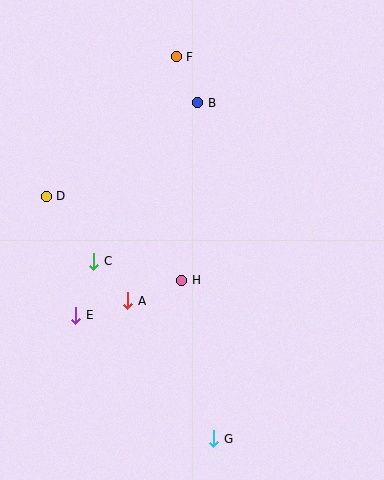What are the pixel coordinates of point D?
Point D is at (46, 196).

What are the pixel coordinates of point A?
Point A is at (128, 301).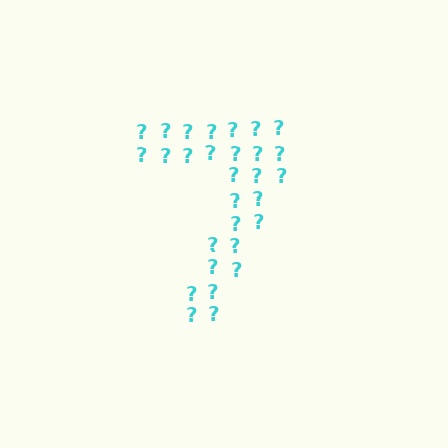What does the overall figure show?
The overall figure shows the digit 7.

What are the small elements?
The small elements are question marks.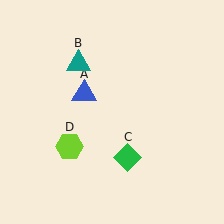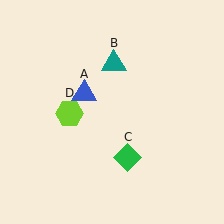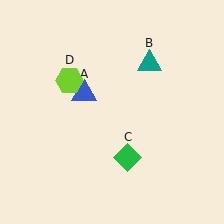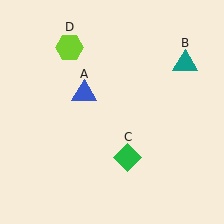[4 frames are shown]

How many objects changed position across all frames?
2 objects changed position: teal triangle (object B), lime hexagon (object D).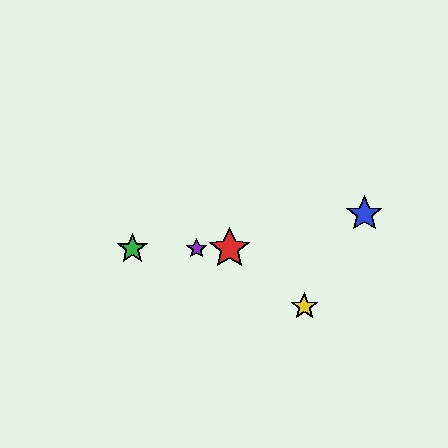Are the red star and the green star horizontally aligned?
Yes, both are at y≈249.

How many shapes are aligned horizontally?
3 shapes (the red star, the green star, the purple star) are aligned horizontally.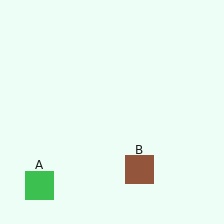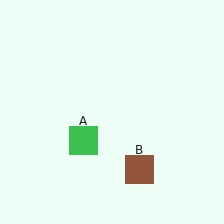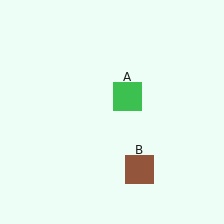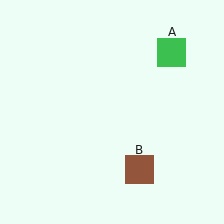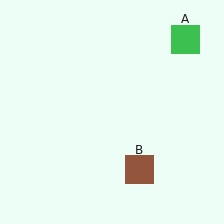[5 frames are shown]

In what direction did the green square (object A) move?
The green square (object A) moved up and to the right.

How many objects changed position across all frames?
1 object changed position: green square (object A).